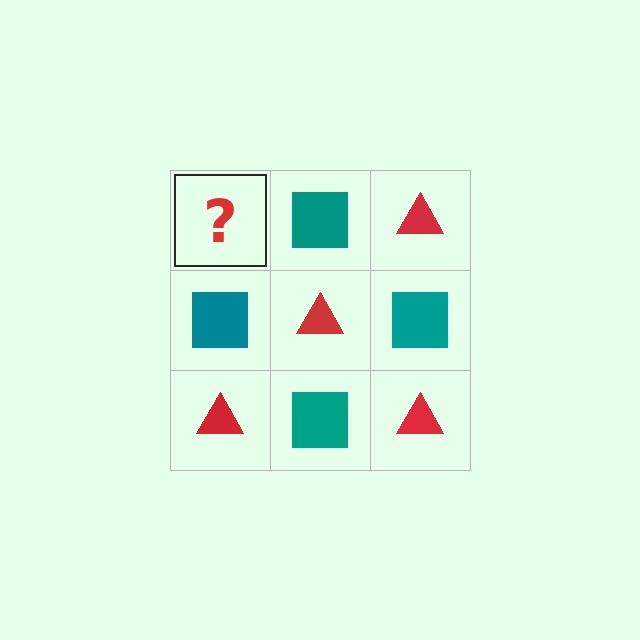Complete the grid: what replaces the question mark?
The question mark should be replaced with a red triangle.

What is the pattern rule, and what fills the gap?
The rule is that it alternates red triangle and teal square in a checkerboard pattern. The gap should be filled with a red triangle.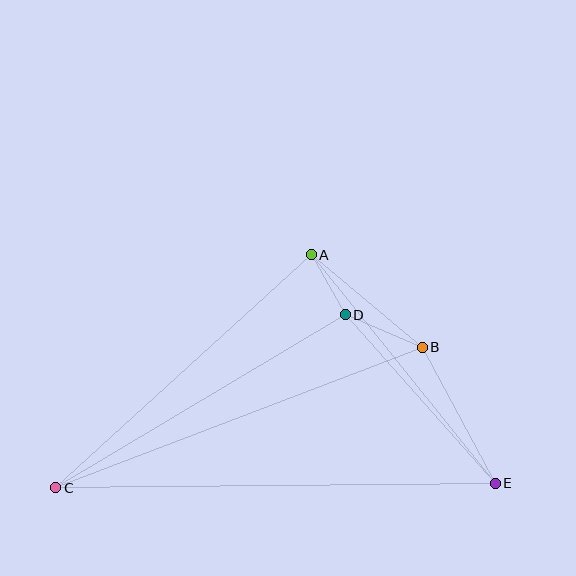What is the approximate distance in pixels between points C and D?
The distance between C and D is approximately 337 pixels.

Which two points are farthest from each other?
Points C and E are farthest from each other.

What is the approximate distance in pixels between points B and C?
The distance between B and C is approximately 393 pixels.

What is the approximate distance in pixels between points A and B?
The distance between A and B is approximately 144 pixels.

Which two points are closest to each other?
Points A and D are closest to each other.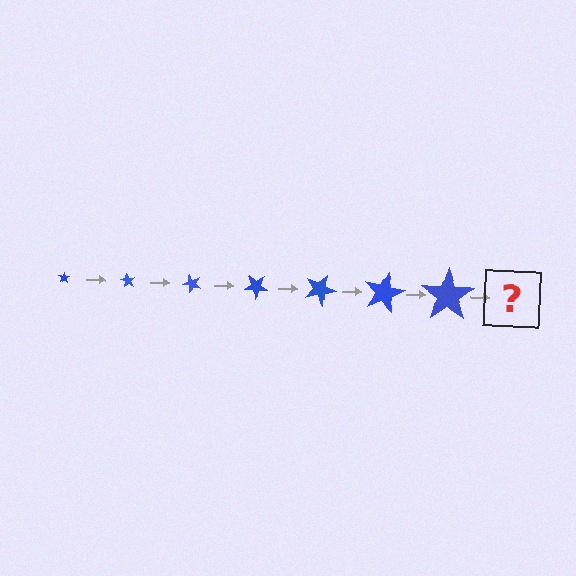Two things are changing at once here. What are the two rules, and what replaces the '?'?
The two rules are that the star grows larger each step and it rotates 60 degrees each step. The '?' should be a star, larger than the previous one and rotated 420 degrees from the start.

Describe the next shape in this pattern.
It should be a star, larger than the previous one and rotated 420 degrees from the start.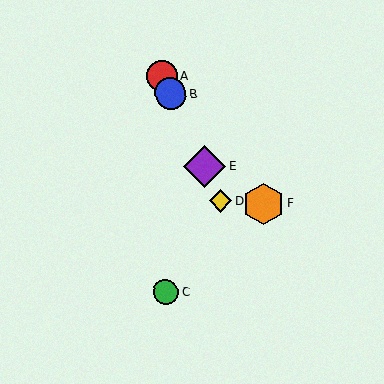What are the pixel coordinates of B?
Object B is at (170, 94).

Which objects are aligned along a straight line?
Objects A, B, D, E are aligned along a straight line.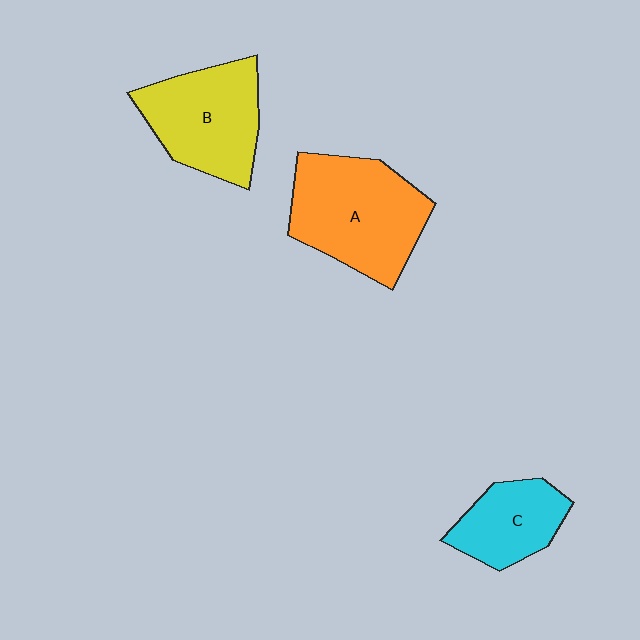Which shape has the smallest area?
Shape C (cyan).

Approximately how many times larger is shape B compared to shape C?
Approximately 1.5 times.